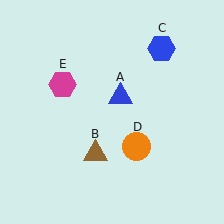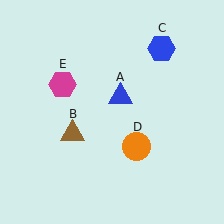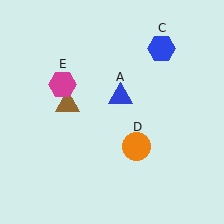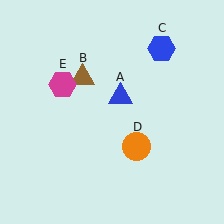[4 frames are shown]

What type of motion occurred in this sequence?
The brown triangle (object B) rotated clockwise around the center of the scene.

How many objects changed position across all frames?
1 object changed position: brown triangle (object B).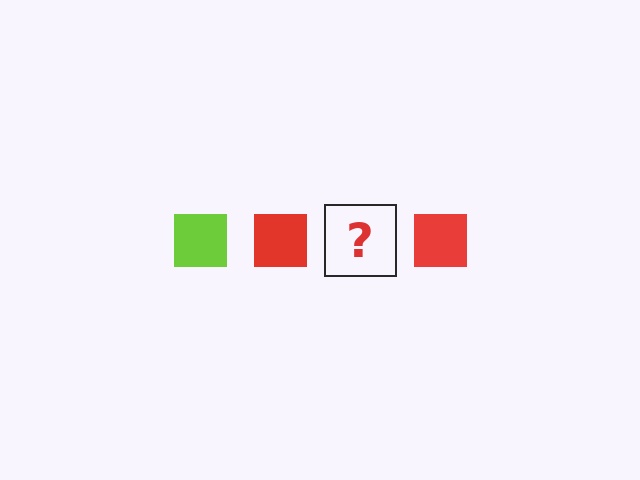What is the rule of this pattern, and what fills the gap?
The rule is that the pattern cycles through lime, red squares. The gap should be filled with a lime square.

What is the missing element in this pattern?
The missing element is a lime square.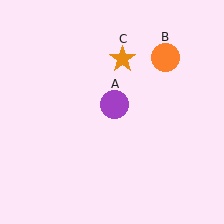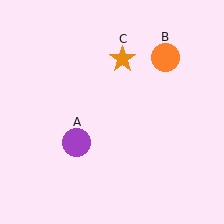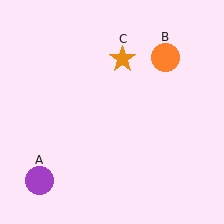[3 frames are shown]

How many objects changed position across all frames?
1 object changed position: purple circle (object A).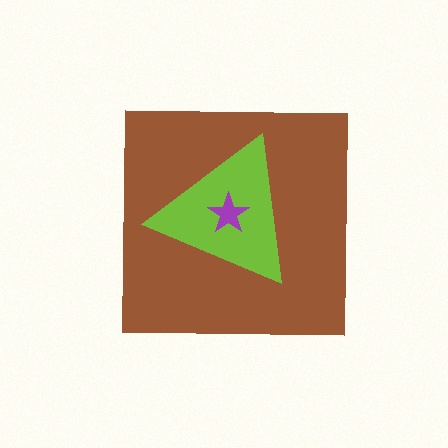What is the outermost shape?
The brown square.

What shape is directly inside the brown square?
The lime triangle.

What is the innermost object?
The purple star.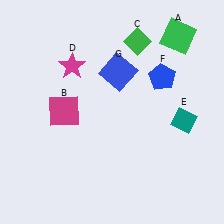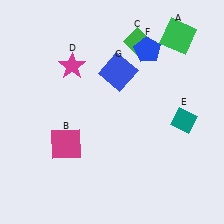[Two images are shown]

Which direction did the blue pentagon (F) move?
The blue pentagon (F) moved up.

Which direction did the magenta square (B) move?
The magenta square (B) moved down.